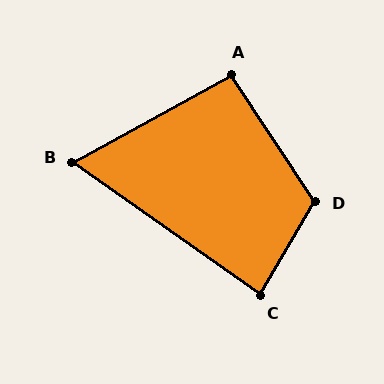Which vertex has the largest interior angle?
D, at approximately 116 degrees.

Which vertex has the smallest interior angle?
B, at approximately 64 degrees.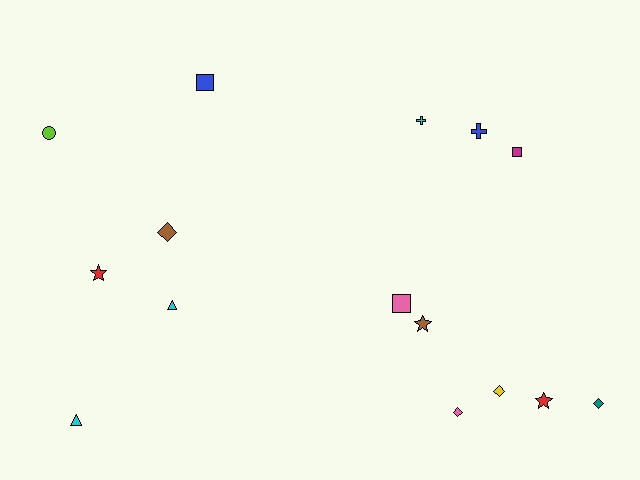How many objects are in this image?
There are 15 objects.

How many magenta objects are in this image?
There is 1 magenta object.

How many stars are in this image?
There are 3 stars.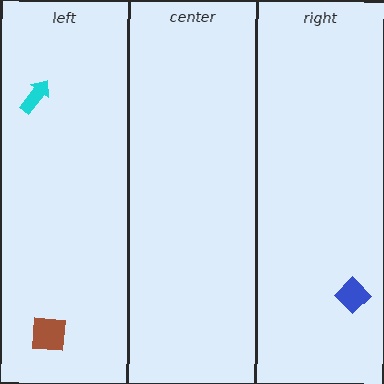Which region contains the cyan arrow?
The left region.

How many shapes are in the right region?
1.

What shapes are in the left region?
The cyan arrow, the brown square.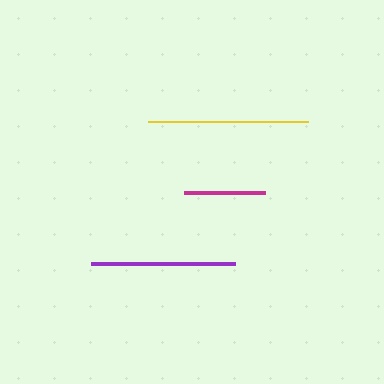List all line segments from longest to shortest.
From longest to shortest: yellow, purple, magenta.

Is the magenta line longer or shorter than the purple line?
The purple line is longer than the magenta line.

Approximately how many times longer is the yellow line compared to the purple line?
The yellow line is approximately 1.1 times the length of the purple line.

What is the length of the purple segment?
The purple segment is approximately 145 pixels long.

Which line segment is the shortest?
The magenta line is the shortest at approximately 81 pixels.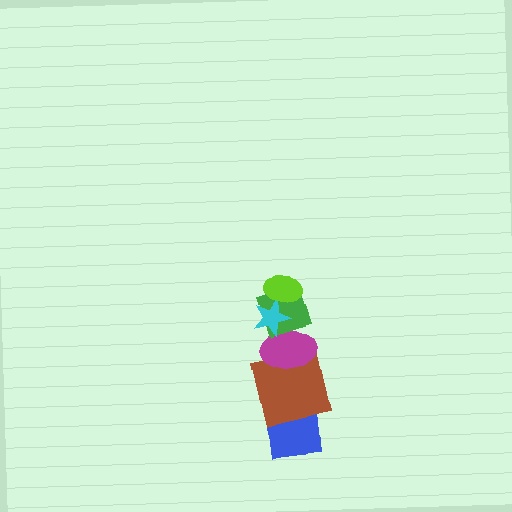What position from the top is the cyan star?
The cyan star is 2nd from the top.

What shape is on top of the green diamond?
The cyan star is on top of the green diamond.